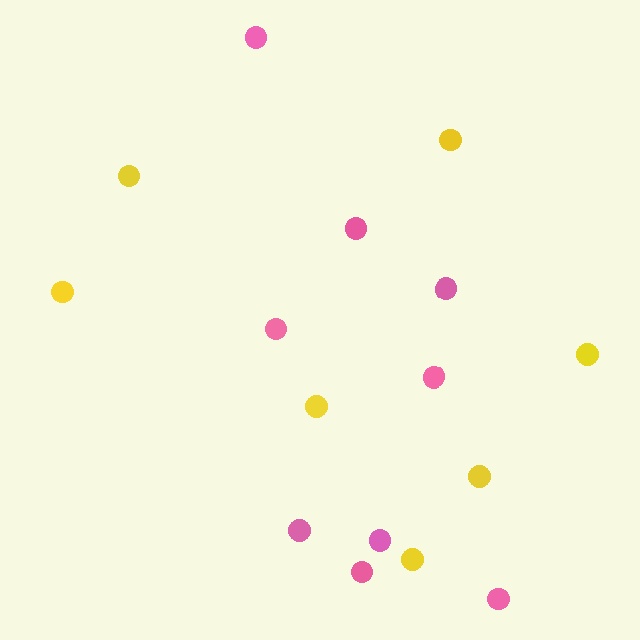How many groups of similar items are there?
There are 2 groups: one group of yellow circles (7) and one group of pink circles (9).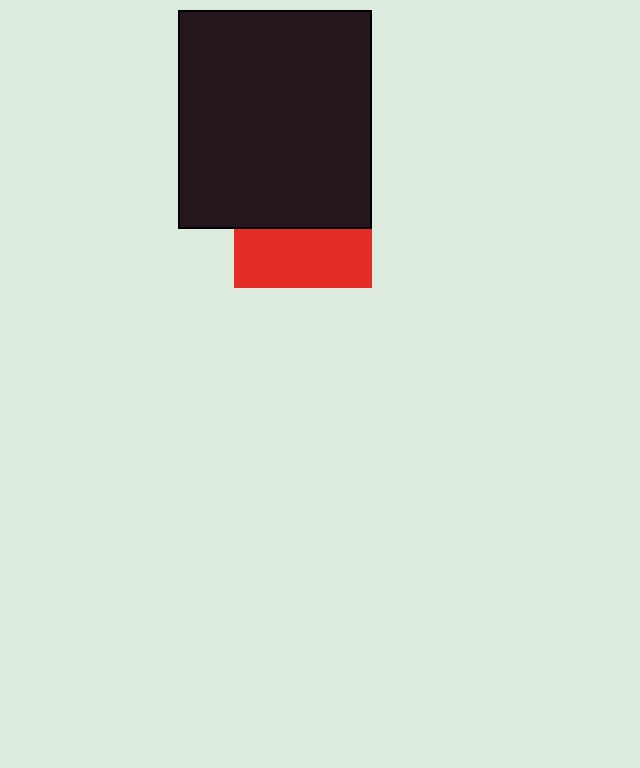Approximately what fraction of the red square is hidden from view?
Roughly 58% of the red square is hidden behind the black rectangle.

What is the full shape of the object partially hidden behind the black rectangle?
The partially hidden object is a red square.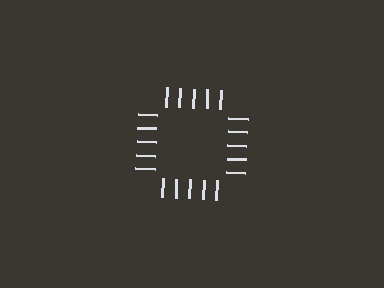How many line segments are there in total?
20 — 5 along each of the 4 edges.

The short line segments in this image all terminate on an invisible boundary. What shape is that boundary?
An illusory square — the line segments terminate on its edges but no continuous stroke is drawn.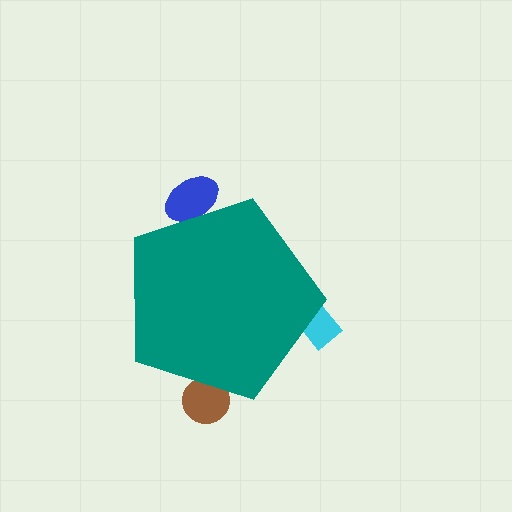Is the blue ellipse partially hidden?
Yes, the blue ellipse is partially hidden behind the teal pentagon.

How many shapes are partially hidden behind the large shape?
3 shapes are partially hidden.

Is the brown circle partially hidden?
Yes, the brown circle is partially hidden behind the teal pentagon.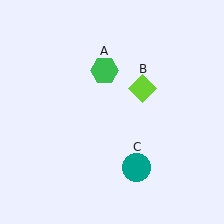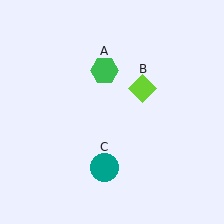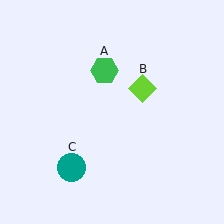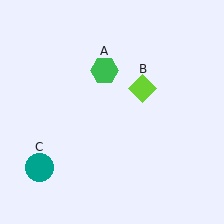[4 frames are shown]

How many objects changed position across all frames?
1 object changed position: teal circle (object C).